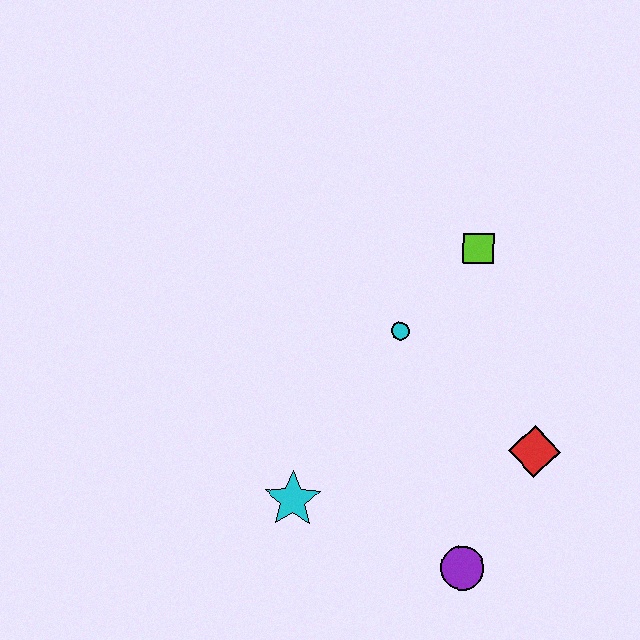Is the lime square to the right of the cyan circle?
Yes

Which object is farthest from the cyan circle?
The purple circle is farthest from the cyan circle.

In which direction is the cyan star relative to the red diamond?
The cyan star is to the left of the red diamond.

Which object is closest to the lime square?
The cyan circle is closest to the lime square.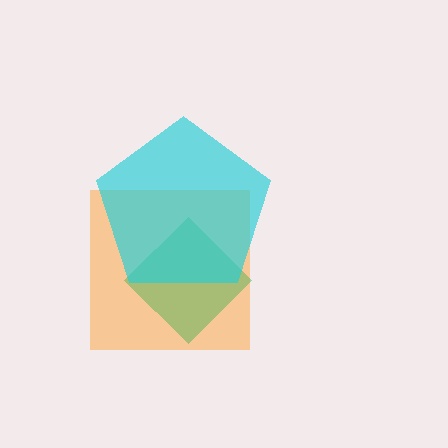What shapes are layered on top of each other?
The layered shapes are: an orange square, a green diamond, a cyan pentagon.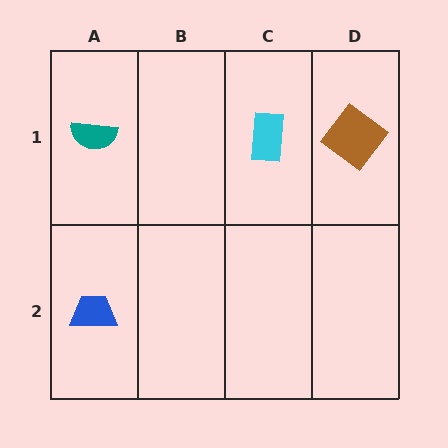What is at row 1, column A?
A teal semicircle.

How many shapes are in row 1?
3 shapes.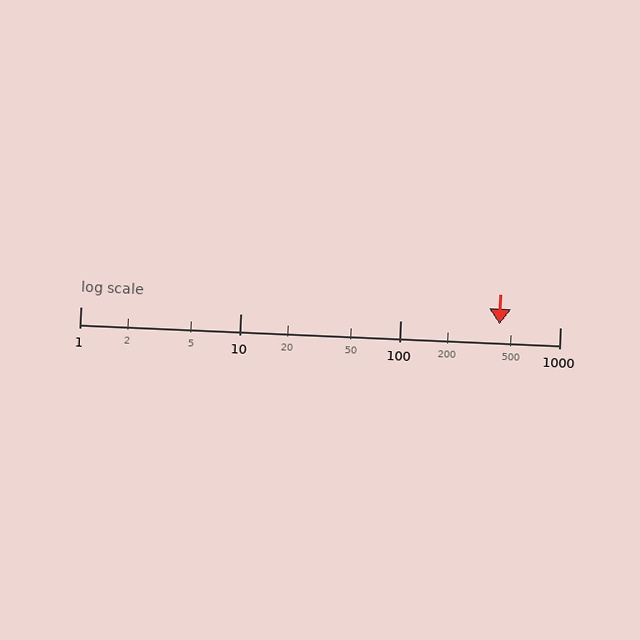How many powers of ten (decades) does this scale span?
The scale spans 3 decades, from 1 to 1000.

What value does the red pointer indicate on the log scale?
The pointer indicates approximately 420.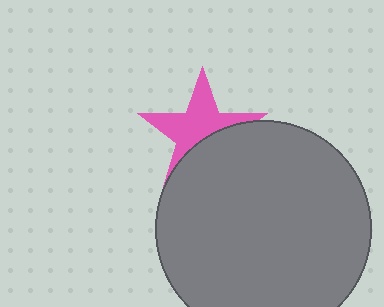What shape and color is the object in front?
The object in front is a gray circle.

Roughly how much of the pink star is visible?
About half of it is visible (roughly 58%).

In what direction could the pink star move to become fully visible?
The pink star could move up. That would shift it out from behind the gray circle entirely.